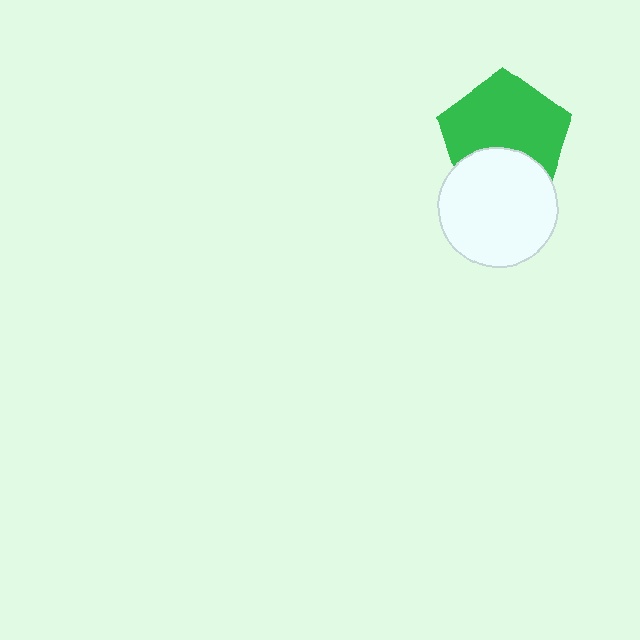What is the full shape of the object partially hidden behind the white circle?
The partially hidden object is a green pentagon.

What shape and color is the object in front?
The object in front is a white circle.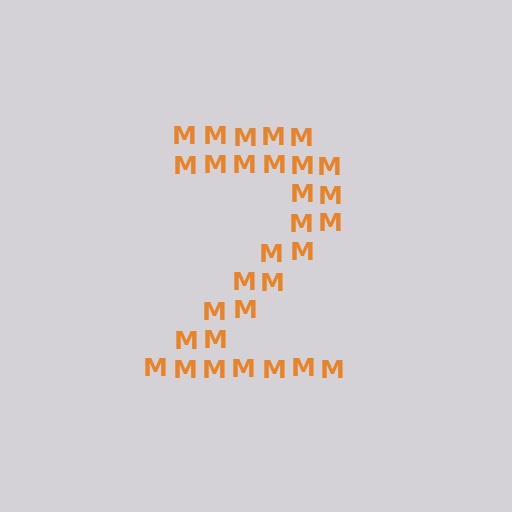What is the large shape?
The large shape is the digit 2.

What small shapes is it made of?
It is made of small letter M's.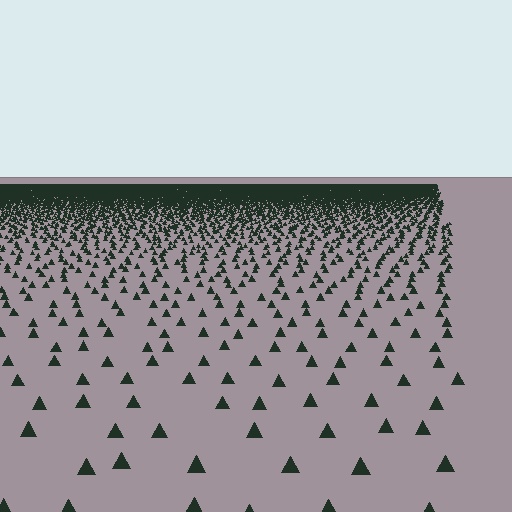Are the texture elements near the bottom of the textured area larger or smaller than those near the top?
Larger. Near the bottom, elements are closer to the viewer and appear at a bigger on-screen size.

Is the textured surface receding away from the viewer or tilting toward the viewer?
The surface is receding away from the viewer. Texture elements get smaller and denser toward the top.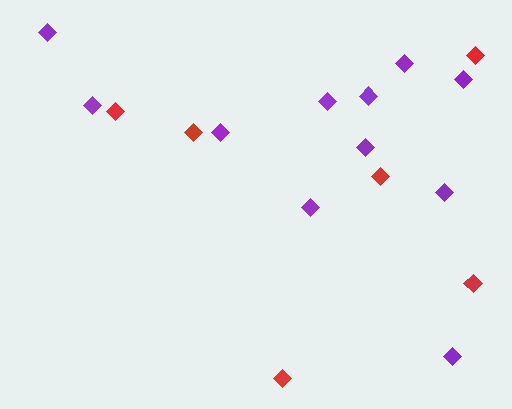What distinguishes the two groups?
There are 2 groups: one group of purple diamonds (11) and one group of red diamonds (6).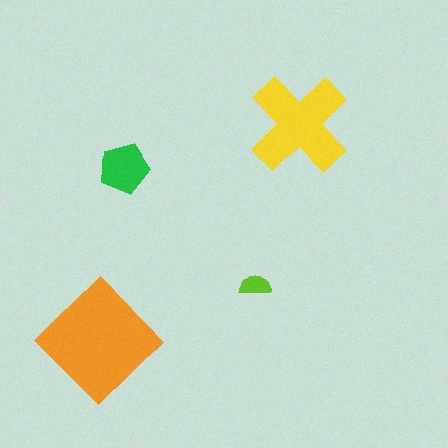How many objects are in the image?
There are 4 objects in the image.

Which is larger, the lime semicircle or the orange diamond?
The orange diamond.